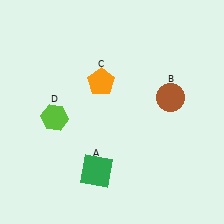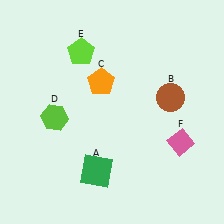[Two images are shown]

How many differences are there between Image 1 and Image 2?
There are 2 differences between the two images.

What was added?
A lime pentagon (E), a pink diamond (F) were added in Image 2.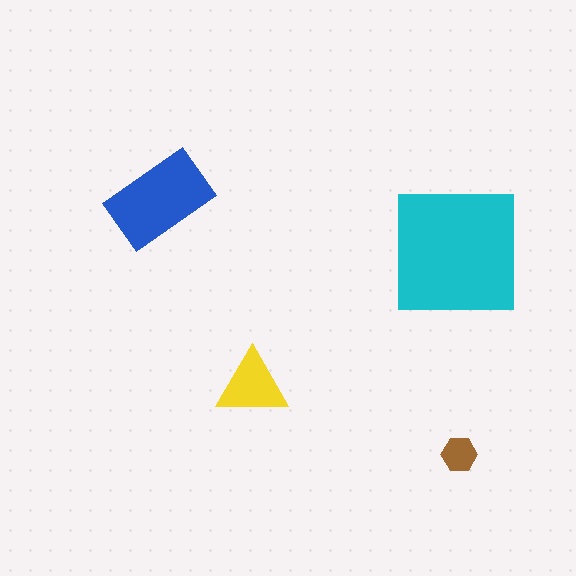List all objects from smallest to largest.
The brown hexagon, the yellow triangle, the blue rectangle, the cyan square.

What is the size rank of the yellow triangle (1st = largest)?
3rd.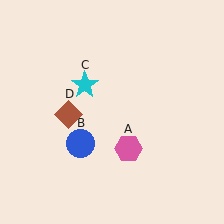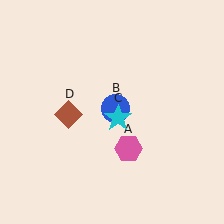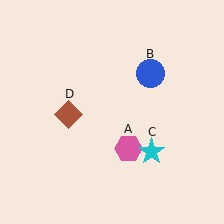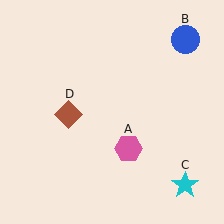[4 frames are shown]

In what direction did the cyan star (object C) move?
The cyan star (object C) moved down and to the right.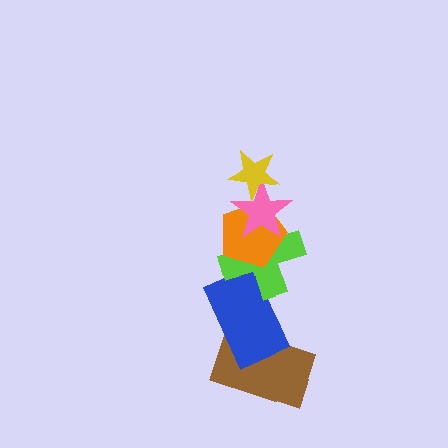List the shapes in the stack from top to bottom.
From top to bottom: the yellow star, the pink star, the orange pentagon, the lime cross, the blue rectangle, the brown rectangle.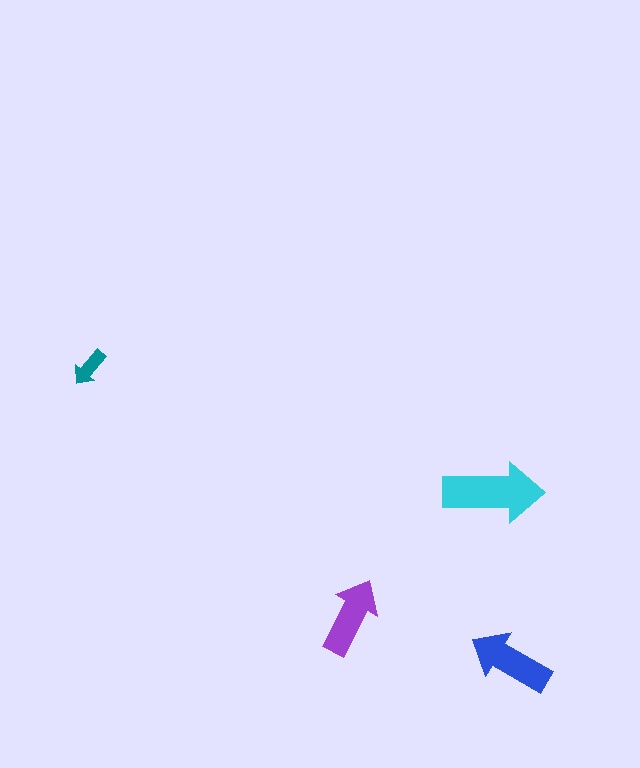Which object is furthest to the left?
The teal arrow is leftmost.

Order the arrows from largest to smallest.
the cyan one, the blue one, the purple one, the teal one.